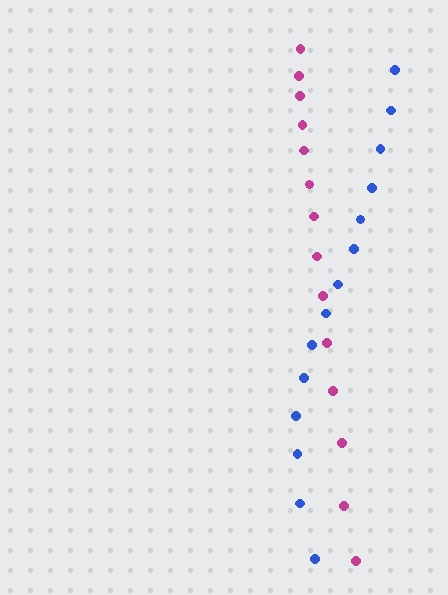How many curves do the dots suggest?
There are 2 distinct paths.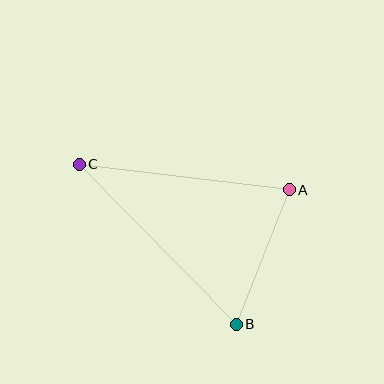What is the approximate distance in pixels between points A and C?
The distance between A and C is approximately 212 pixels.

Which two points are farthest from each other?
Points B and C are farthest from each other.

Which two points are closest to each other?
Points A and B are closest to each other.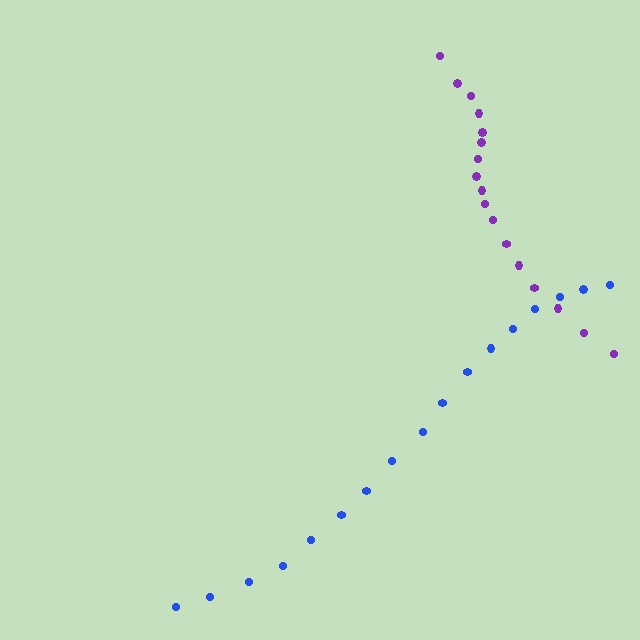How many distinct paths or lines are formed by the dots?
There are 2 distinct paths.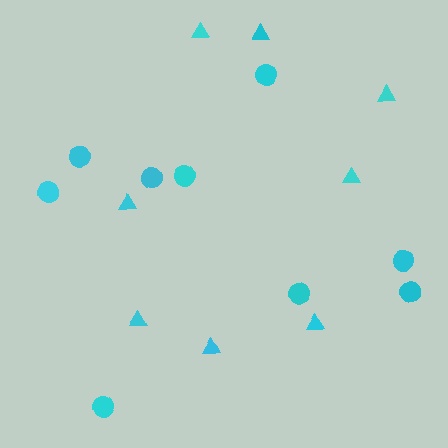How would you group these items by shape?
There are 2 groups: one group of triangles (8) and one group of circles (9).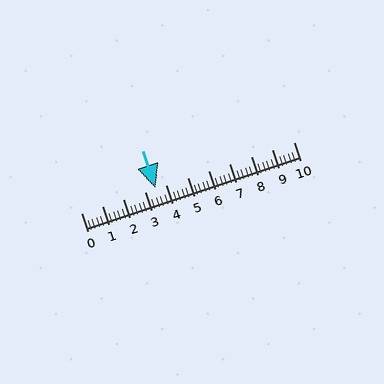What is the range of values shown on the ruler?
The ruler shows values from 0 to 10.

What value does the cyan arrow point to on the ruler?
The cyan arrow points to approximately 3.5.